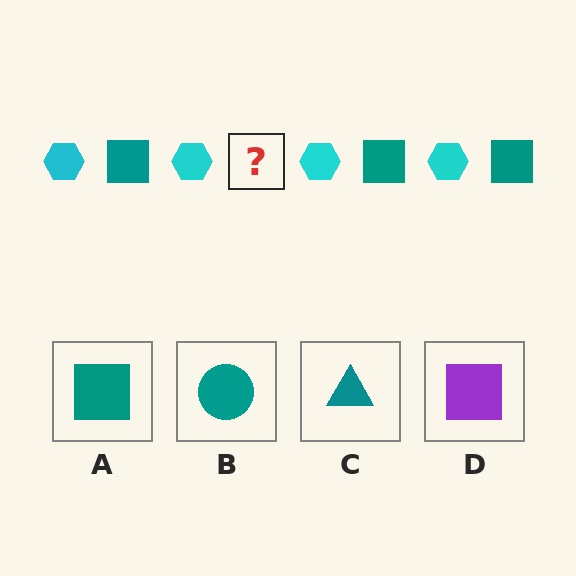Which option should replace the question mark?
Option A.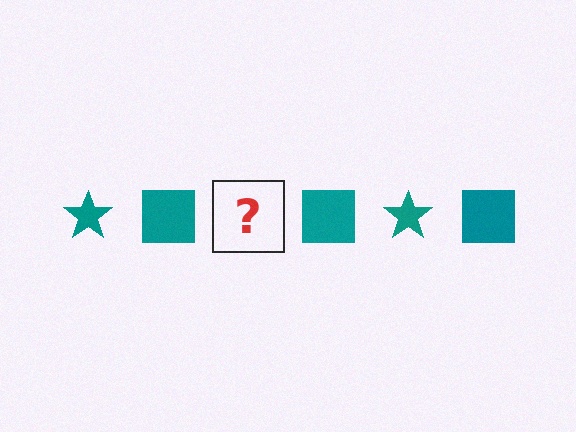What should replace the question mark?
The question mark should be replaced with a teal star.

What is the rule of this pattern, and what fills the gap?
The rule is that the pattern cycles through star, square shapes in teal. The gap should be filled with a teal star.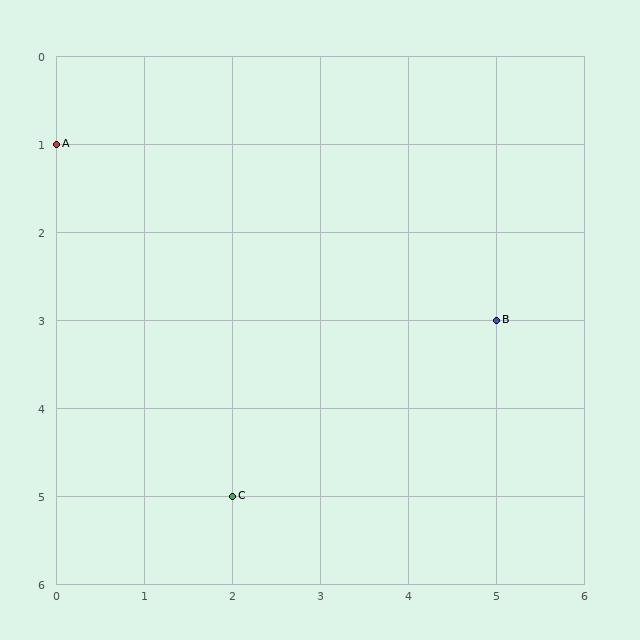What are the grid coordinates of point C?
Point C is at grid coordinates (2, 5).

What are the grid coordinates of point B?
Point B is at grid coordinates (5, 3).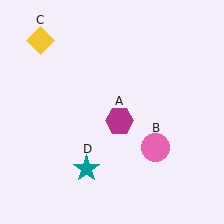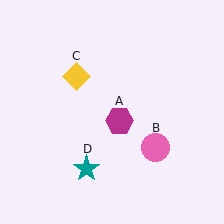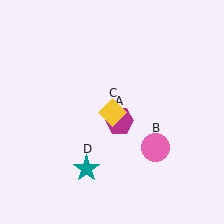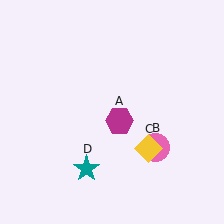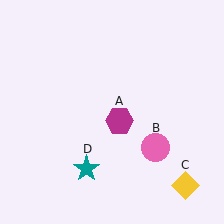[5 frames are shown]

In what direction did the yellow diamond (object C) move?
The yellow diamond (object C) moved down and to the right.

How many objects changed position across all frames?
1 object changed position: yellow diamond (object C).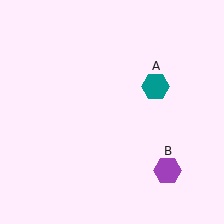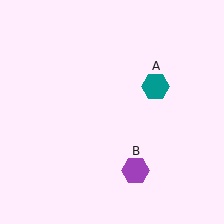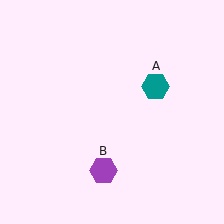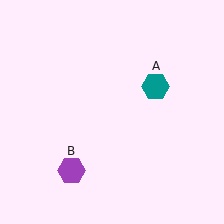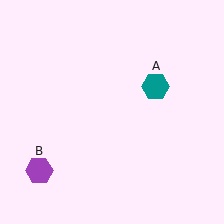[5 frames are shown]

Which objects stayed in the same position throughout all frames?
Teal hexagon (object A) remained stationary.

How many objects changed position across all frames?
1 object changed position: purple hexagon (object B).